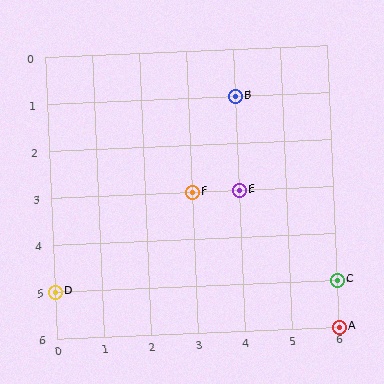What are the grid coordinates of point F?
Point F is at grid coordinates (3, 3).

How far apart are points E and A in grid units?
Points E and A are 2 columns and 3 rows apart (about 3.6 grid units diagonally).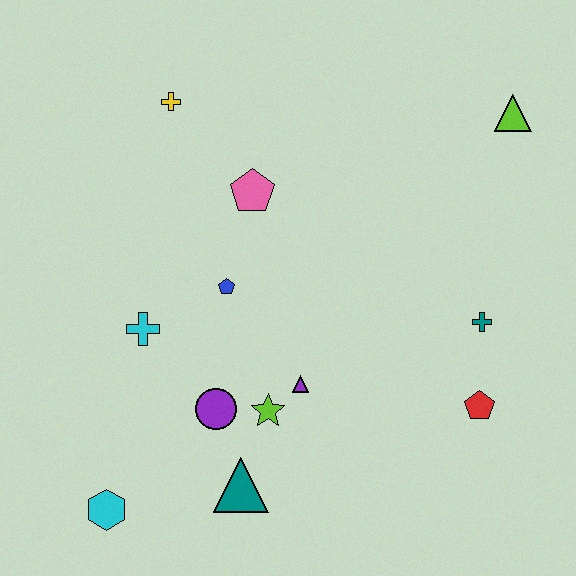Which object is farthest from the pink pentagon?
The cyan hexagon is farthest from the pink pentagon.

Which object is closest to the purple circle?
The lime star is closest to the purple circle.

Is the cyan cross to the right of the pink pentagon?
No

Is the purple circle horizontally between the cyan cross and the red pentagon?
Yes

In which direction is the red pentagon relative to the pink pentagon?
The red pentagon is to the right of the pink pentagon.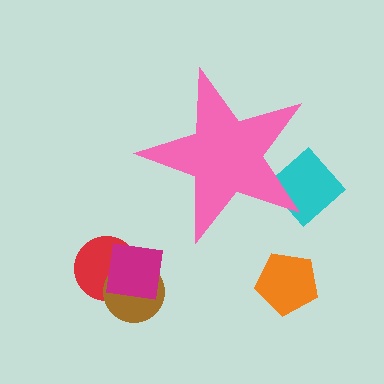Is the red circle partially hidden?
No, the red circle is fully visible.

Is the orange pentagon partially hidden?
No, the orange pentagon is fully visible.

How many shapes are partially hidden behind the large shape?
1 shape is partially hidden.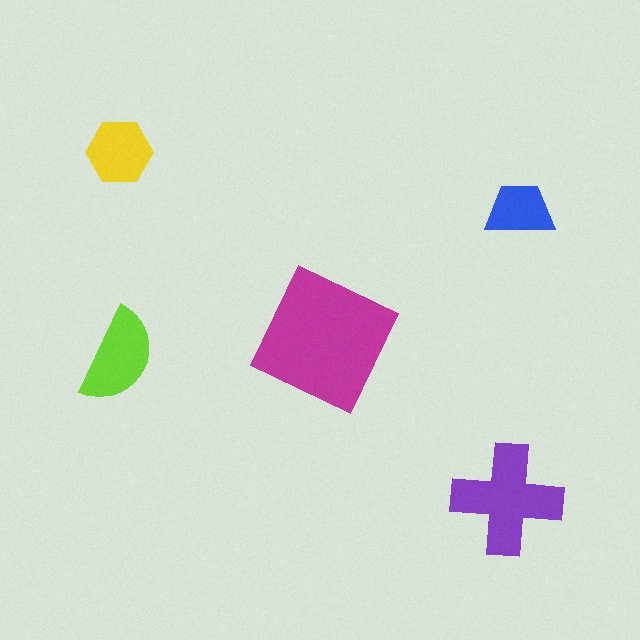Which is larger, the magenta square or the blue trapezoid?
The magenta square.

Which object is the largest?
The magenta square.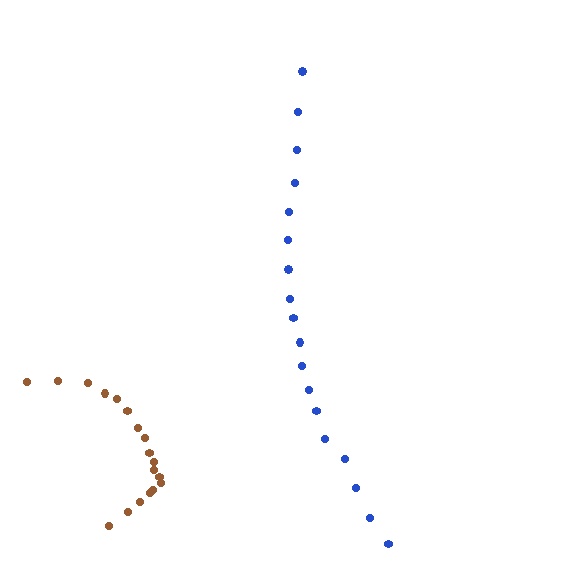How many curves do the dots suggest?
There are 2 distinct paths.